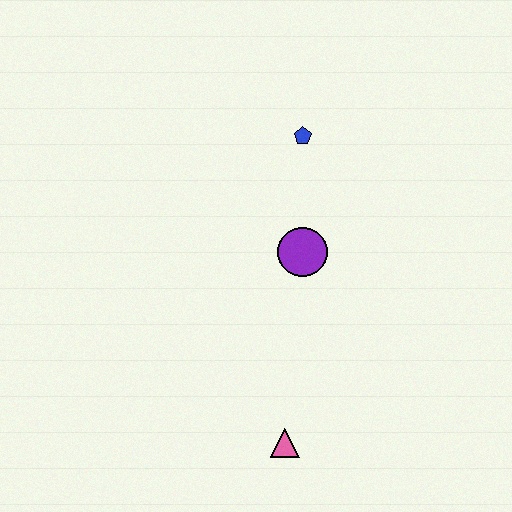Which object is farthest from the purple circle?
The pink triangle is farthest from the purple circle.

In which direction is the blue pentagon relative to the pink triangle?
The blue pentagon is above the pink triangle.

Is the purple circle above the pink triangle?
Yes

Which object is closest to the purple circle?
The blue pentagon is closest to the purple circle.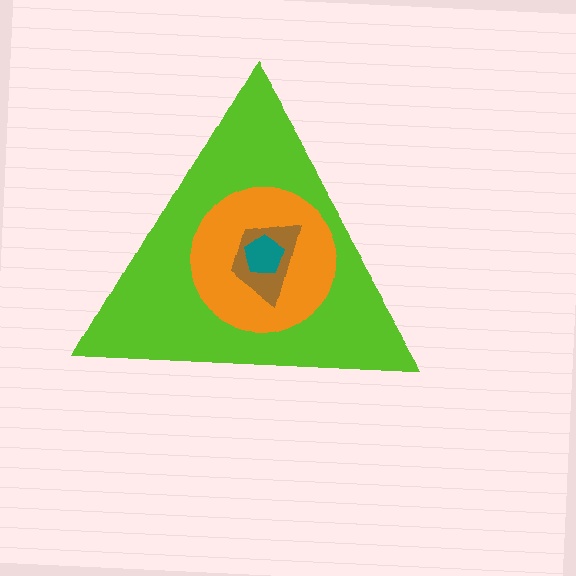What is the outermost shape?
The lime triangle.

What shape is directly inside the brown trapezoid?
The teal pentagon.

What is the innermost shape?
The teal pentagon.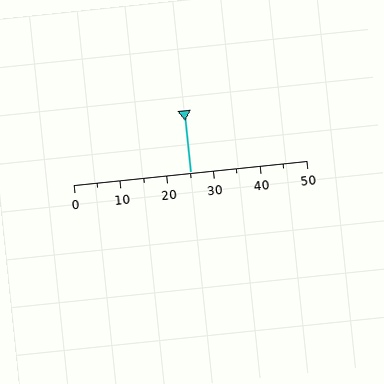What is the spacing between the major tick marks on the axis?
The major ticks are spaced 10 apart.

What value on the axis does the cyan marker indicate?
The marker indicates approximately 25.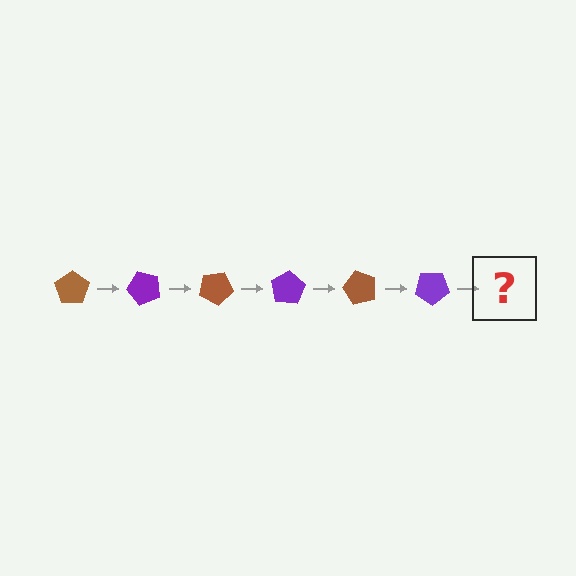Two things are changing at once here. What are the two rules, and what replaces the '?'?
The two rules are that it rotates 50 degrees each step and the color cycles through brown and purple. The '?' should be a brown pentagon, rotated 300 degrees from the start.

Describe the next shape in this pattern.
It should be a brown pentagon, rotated 300 degrees from the start.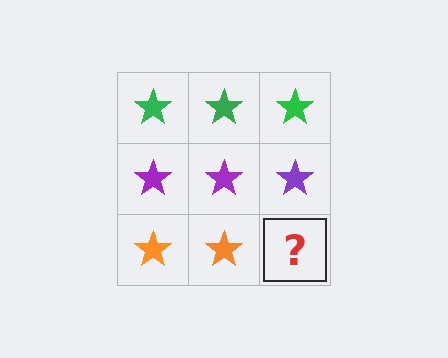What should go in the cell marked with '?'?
The missing cell should contain an orange star.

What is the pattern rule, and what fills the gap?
The rule is that each row has a consistent color. The gap should be filled with an orange star.